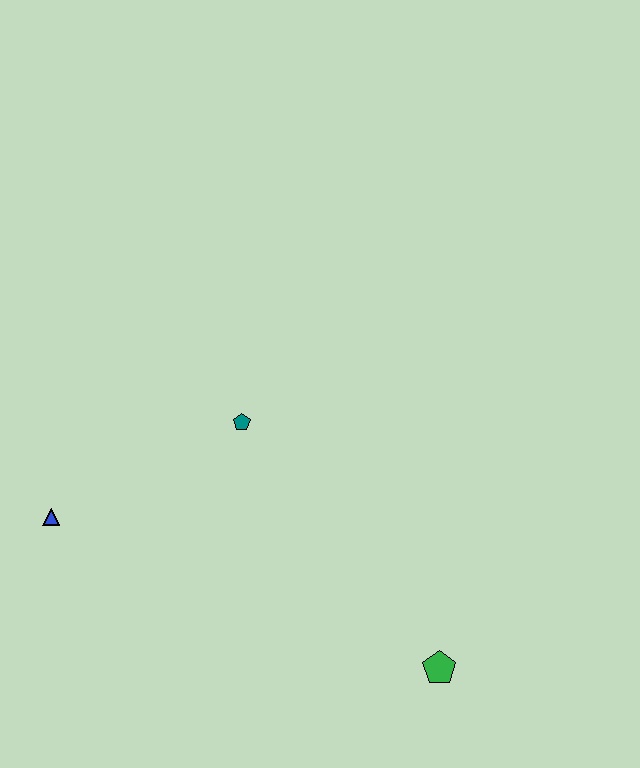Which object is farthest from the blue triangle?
The green pentagon is farthest from the blue triangle.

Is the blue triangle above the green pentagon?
Yes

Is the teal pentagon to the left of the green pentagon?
Yes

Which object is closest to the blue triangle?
The teal pentagon is closest to the blue triangle.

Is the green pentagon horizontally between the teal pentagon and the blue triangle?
No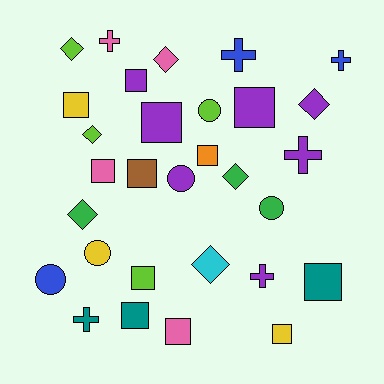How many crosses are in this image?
There are 6 crosses.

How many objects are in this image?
There are 30 objects.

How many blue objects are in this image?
There are 3 blue objects.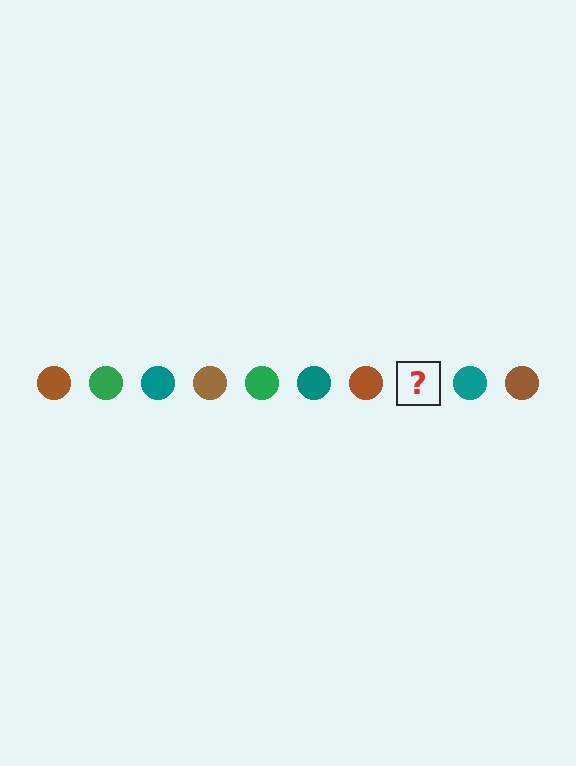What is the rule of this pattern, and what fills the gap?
The rule is that the pattern cycles through brown, green, teal circles. The gap should be filled with a green circle.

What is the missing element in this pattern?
The missing element is a green circle.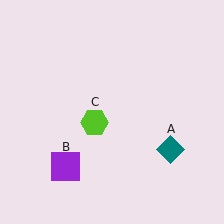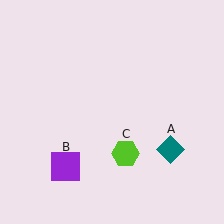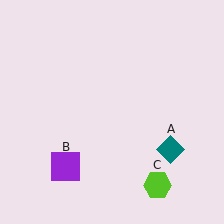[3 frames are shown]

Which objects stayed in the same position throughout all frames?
Teal diamond (object A) and purple square (object B) remained stationary.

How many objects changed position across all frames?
1 object changed position: lime hexagon (object C).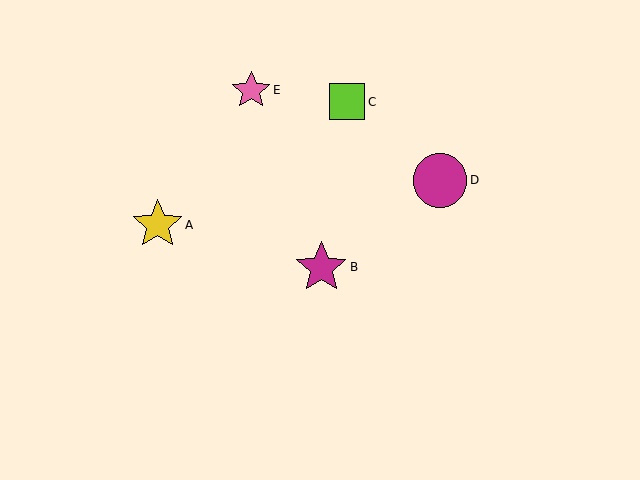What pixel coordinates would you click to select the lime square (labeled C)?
Click at (347, 102) to select the lime square C.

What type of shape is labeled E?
Shape E is a pink star.